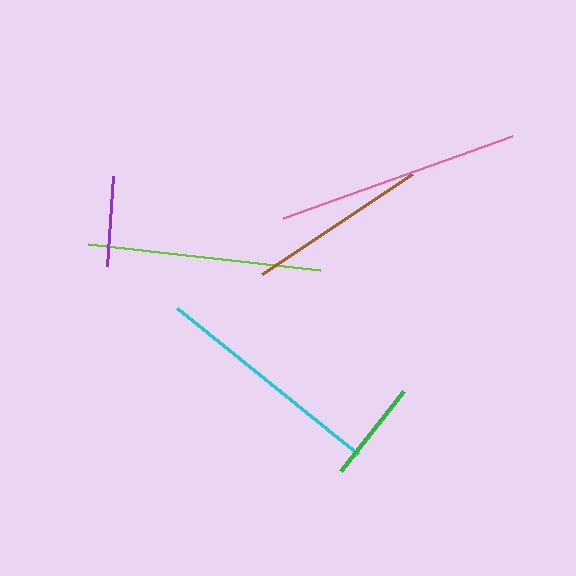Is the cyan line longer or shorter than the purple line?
The cyan line is longer than the purple line.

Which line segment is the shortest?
The purple line is the shortest at approximately 90 pixels.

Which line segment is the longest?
The pink line is the longest at approximately 244 pixels.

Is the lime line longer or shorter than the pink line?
The pink line is longer than the lime line.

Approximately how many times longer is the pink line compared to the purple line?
The pink line is approximately 2.7 times the length of the purple line.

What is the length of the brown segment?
The brown segment is approximately 181 pixels long.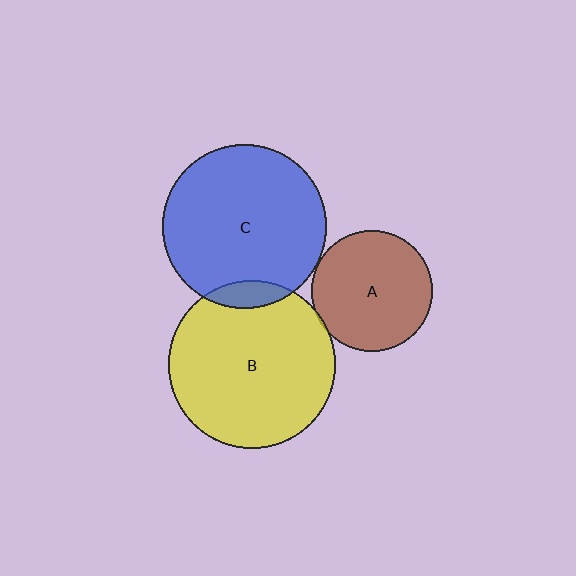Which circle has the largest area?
Circle B (yellow).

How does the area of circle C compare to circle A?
Approximately 1.8 times.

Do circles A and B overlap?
Yes.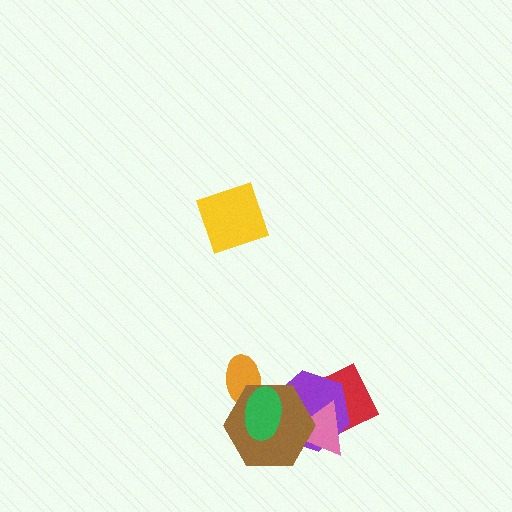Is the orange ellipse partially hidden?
Yes, it is partially covered by another shape.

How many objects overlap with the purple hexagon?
4 objects overlap with the purple hexagon.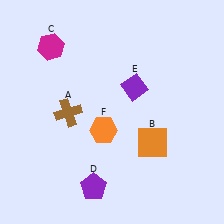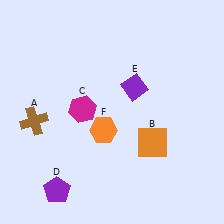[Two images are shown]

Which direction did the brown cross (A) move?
The brown cross (A) moved left.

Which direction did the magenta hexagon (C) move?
The magenta hexagon (C) moved down.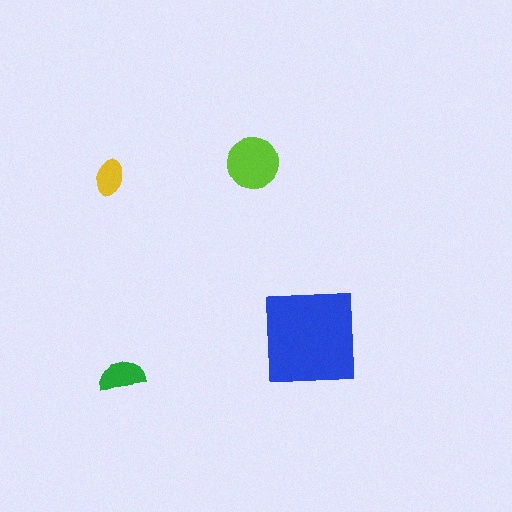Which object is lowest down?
The green semicircle is bottommost.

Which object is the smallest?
The yellow ellipse.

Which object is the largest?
The blue square.